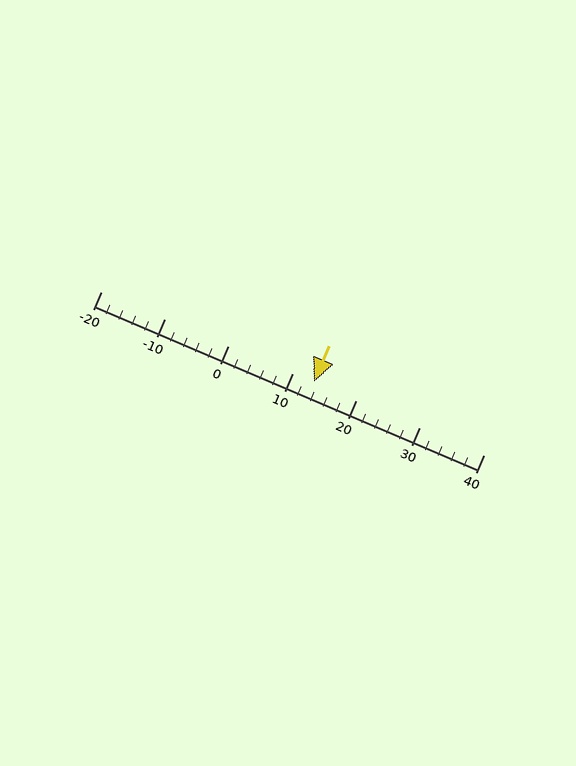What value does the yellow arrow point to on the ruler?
The yellow arrow points to approximately 13.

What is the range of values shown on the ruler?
The ruler shows values from -20 to 40.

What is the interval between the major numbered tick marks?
The major tick marks are spaced 10 units apart.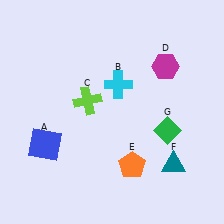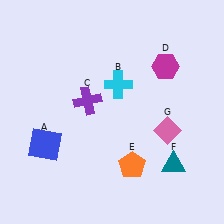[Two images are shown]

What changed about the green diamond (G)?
In Image 1, G is green. In Image 2, it changed to pink.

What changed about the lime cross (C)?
In Image 1, C is lime. In Image 2, it changed to purple.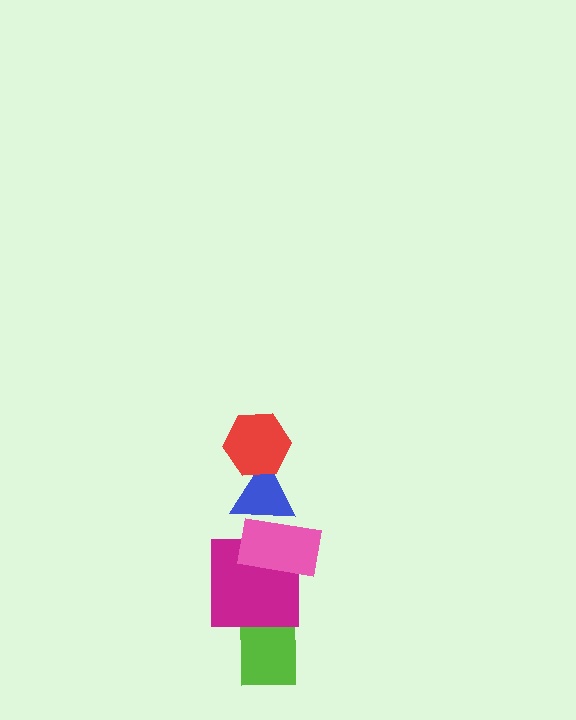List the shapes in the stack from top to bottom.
From top to bottom: the red hexagon, the blue triangle, the pink rectangle, the magenta square, the lime rectangle.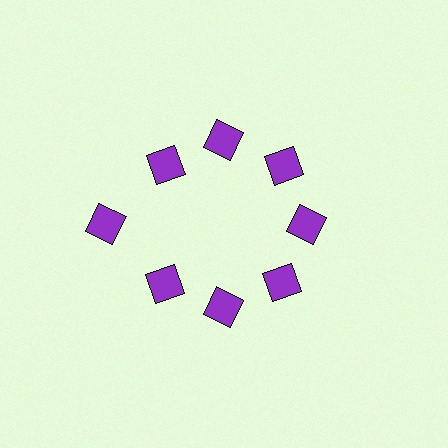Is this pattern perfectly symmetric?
No. The 8 purple diamonds are arranged in a ring, but one element near the 9 o'clock position is pushed outward from the center, breaking the 8-fold rotational symmetry.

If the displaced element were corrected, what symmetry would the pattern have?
It would have 8-fold rotational symmetry — the pattern would map onto itself every 45 degrees.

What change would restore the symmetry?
The symmetry would be restored by moving it inward, back onto the ring so that all 8 diamonds sit at equal angles and equal distance from the center.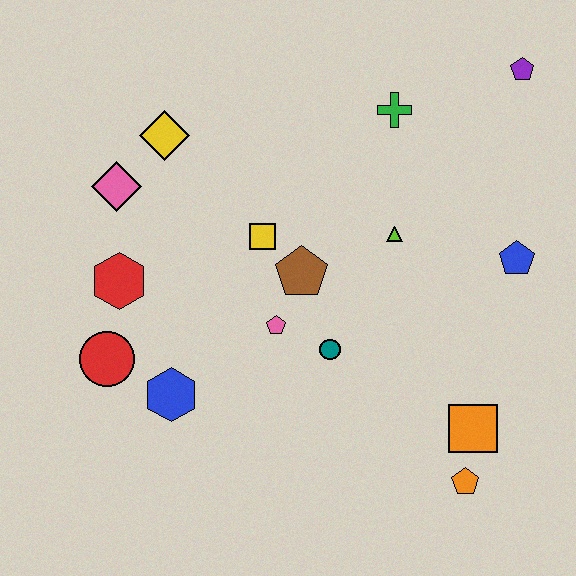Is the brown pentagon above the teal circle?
Yes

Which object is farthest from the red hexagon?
The purple pentagon is farthest from the red hexagon.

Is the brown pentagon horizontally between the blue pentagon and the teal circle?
No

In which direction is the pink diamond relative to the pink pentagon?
The pink diamond is to the left of the pink pentagon.